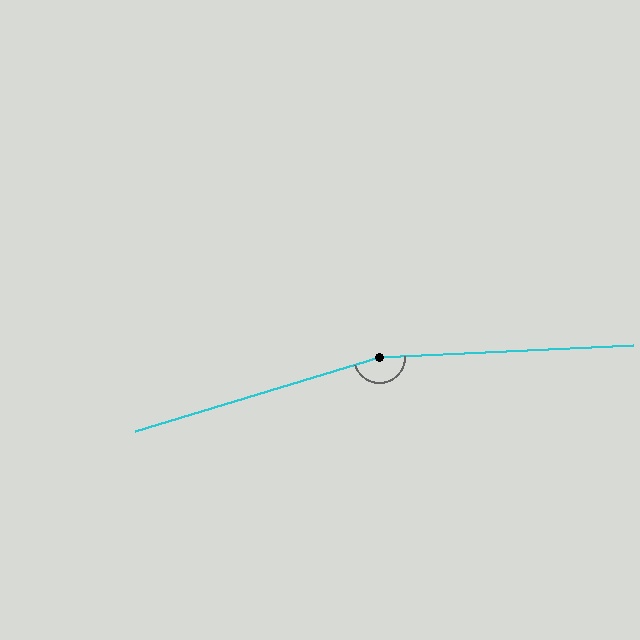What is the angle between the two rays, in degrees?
Approximately 166 degrees.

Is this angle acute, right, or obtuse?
It is obtuse.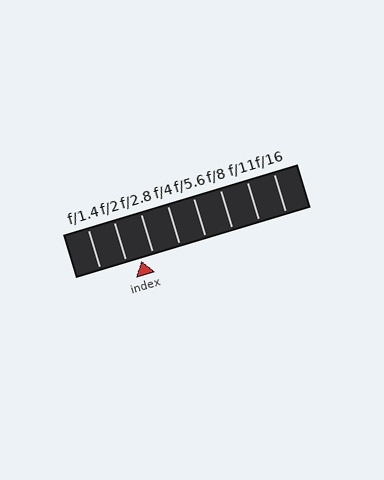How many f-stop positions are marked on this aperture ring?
There are 8 f-stop positions marked.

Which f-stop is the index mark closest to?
The index mark is closest to f/2.8.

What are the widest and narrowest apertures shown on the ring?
The widest aperture shown is f/1.4 and the narrowest is f/16.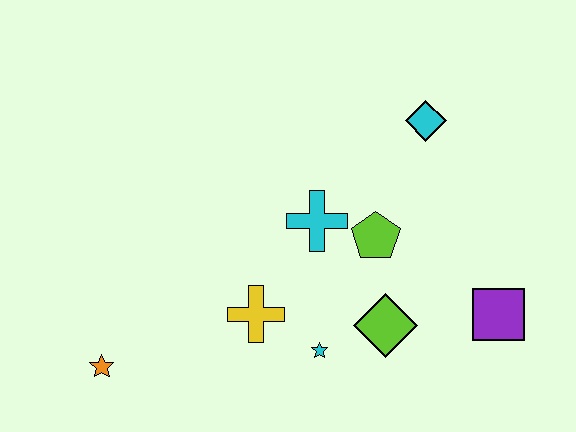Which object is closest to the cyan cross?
The lime pentagon is closest to the cyan cross.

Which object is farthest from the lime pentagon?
The orange star is farthest from the lime pentagon.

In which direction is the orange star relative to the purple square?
The orange star is to the left of the purple square.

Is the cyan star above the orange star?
Yes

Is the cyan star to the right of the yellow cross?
Yes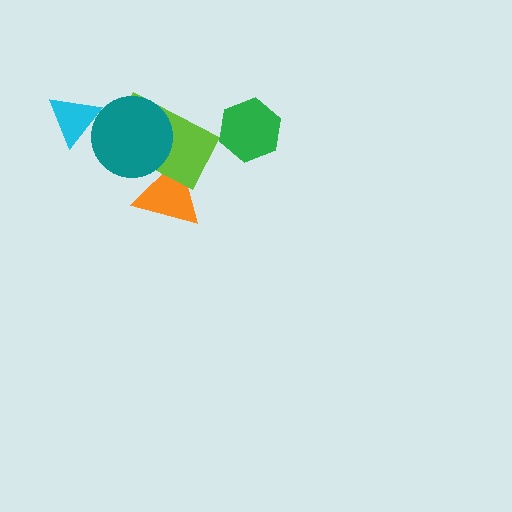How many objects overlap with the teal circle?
3 objects overlap with the teal circle.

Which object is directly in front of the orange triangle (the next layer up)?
The lime rectangle is directly in front of the orange triangle.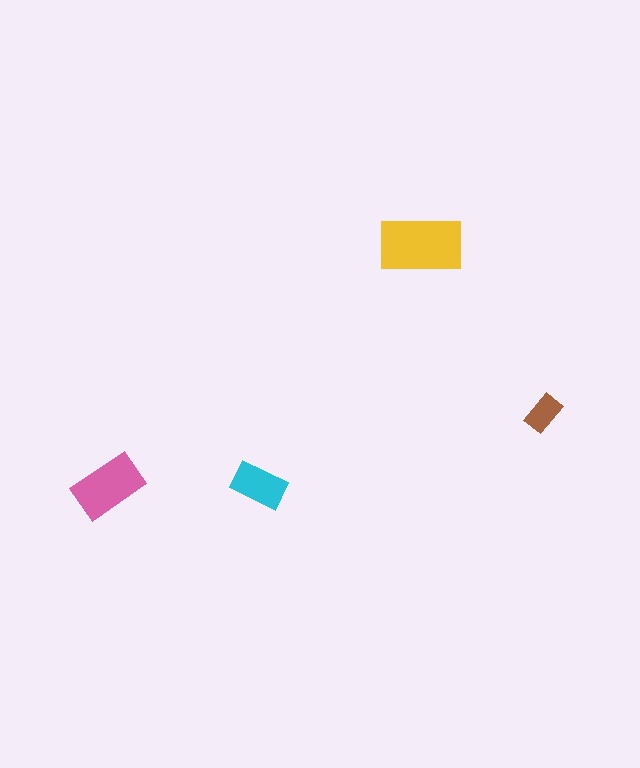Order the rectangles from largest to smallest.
the yellow one, the pink one, the cyan one, the brown one.